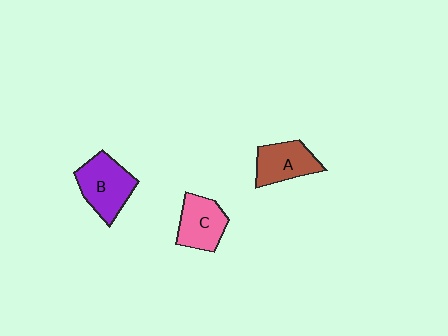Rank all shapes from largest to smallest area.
From largest to smallest: B (purple), C (pink), A (brown).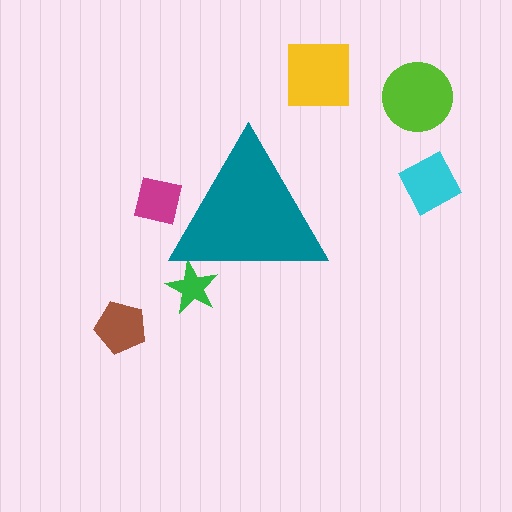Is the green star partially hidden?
Yes, the green star is partially hidden behind the teal triangle.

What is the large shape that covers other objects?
A teal triangle.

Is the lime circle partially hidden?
No, the lime circle is fully visible.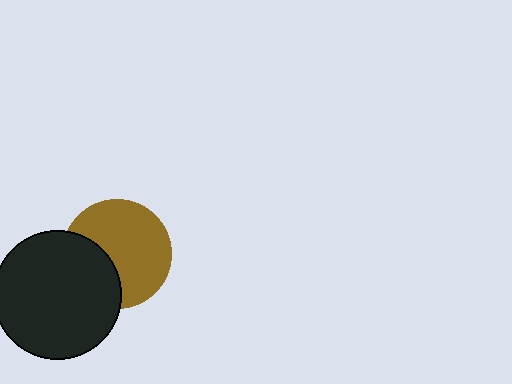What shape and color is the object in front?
The object in front is a black circle.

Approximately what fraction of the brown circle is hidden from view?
Roughly 33% of the brown circle is hidden behind the black circle.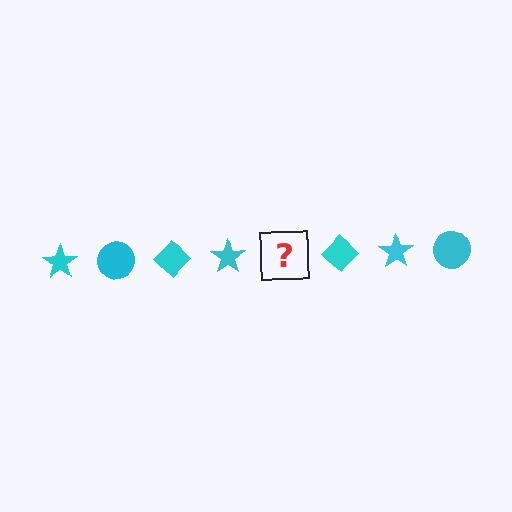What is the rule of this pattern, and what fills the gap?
The rule is that the pattern cycles through star, circle, diamond shapes in cyan. The gap should be filled with a cyan circle.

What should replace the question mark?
The question mark should be replaced with a cyan circle.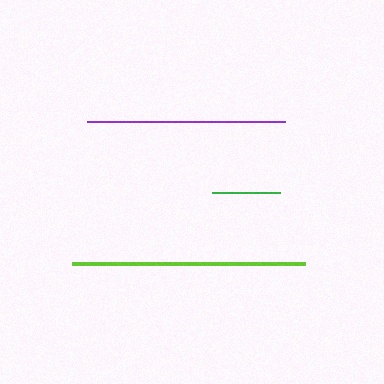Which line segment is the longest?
The lime line is the longest at approximately 234 pixels.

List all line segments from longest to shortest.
From longest to shortest: lime, purple, green.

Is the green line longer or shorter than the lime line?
The lime line is longer than the green line.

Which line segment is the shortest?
The green line is the shortest at approximately 68 pixels.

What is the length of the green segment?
The green segment is approximately 68 pixels long.